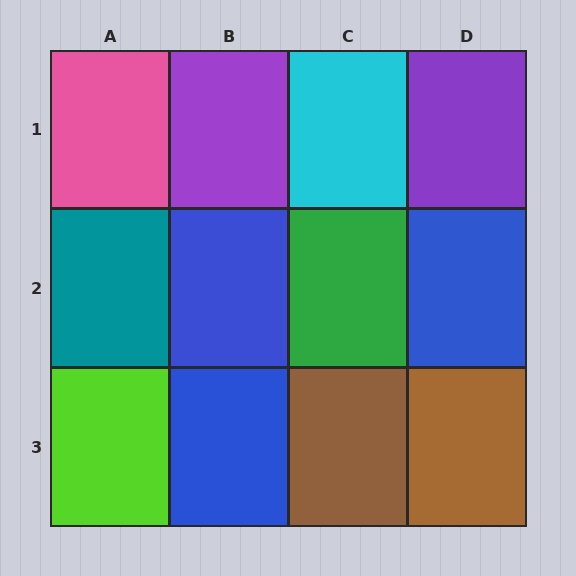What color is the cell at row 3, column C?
Brown.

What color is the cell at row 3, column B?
Blue.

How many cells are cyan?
1 cell is cyan.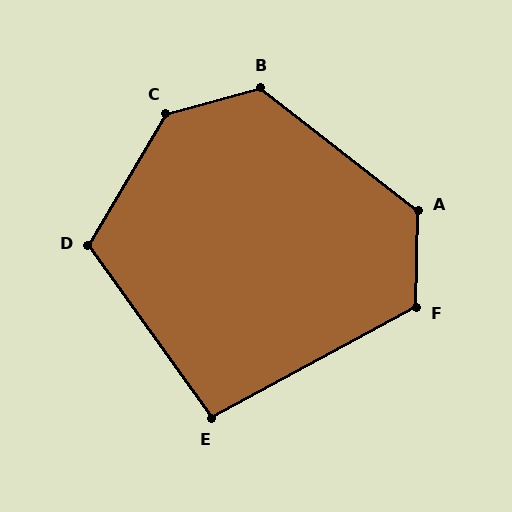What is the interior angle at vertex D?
Approximately 114 degrees (obtuse).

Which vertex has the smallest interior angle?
E, at approximately 97 degrees.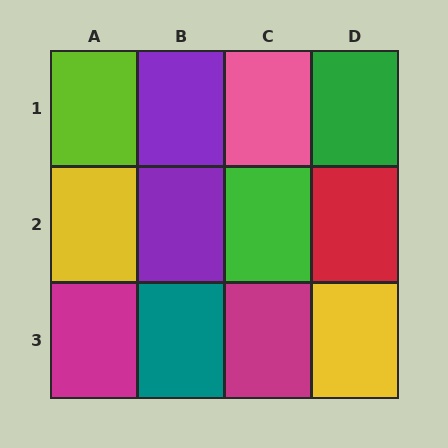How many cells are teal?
1 cell is teal.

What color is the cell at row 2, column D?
Red.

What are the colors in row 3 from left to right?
Magenta, teal, magenta, yellow.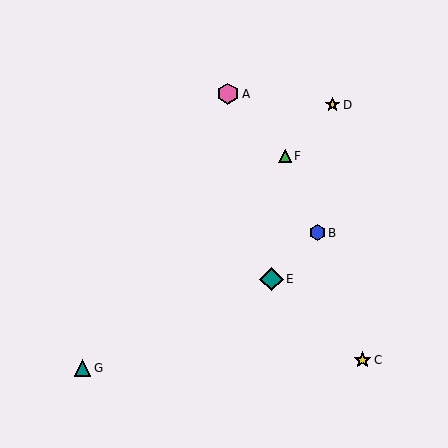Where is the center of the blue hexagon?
The center of the blue hexagon is at (317, 233).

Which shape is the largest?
The teal diamond (labeled E) is the largest.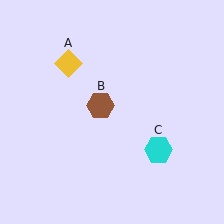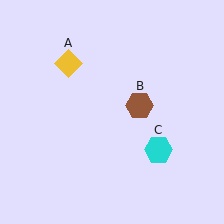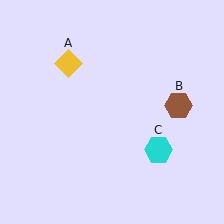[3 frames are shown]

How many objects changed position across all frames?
1 object changed position: brown hexagon (object B).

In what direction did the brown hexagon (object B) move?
The brown hexagon (object B) moved right.